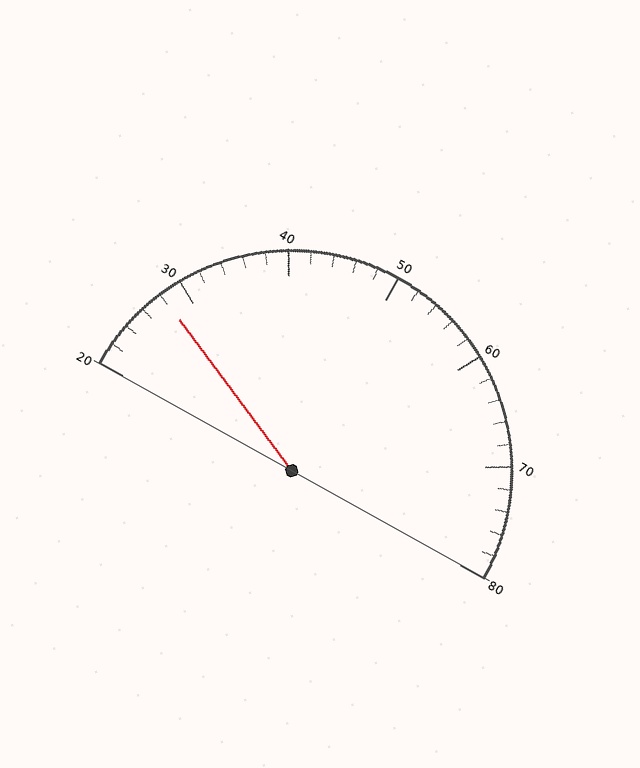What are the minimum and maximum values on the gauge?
The gauge ranges from 20 to 80.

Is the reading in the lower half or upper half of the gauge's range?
The reading is in the lower half of the range (20 to 80).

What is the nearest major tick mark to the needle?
The nearest major tick mark is 30.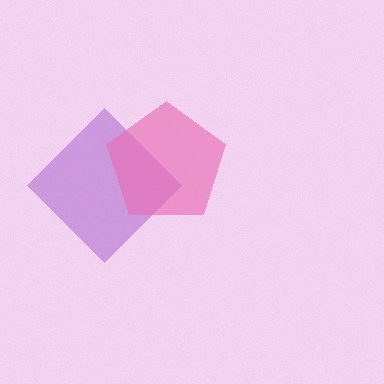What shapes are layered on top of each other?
The layered shapes are: a purple diamond, a pink pentagon.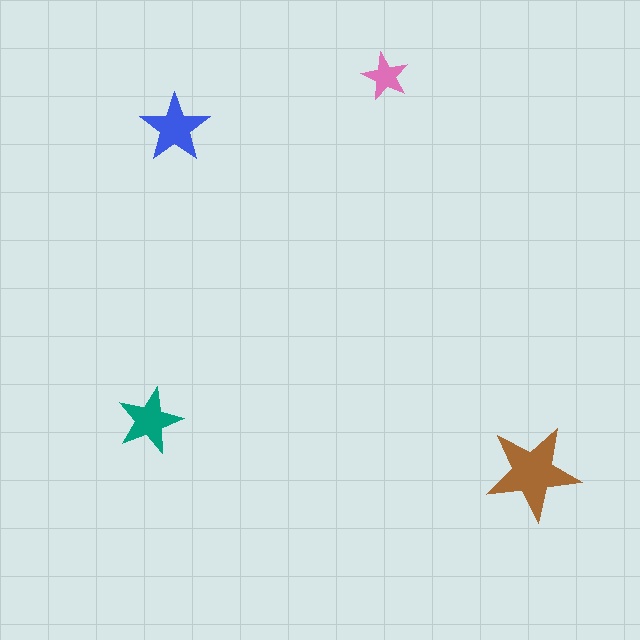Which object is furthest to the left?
The teal star is leftmost.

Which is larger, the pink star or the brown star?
The brown one.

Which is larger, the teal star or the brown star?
The brown one.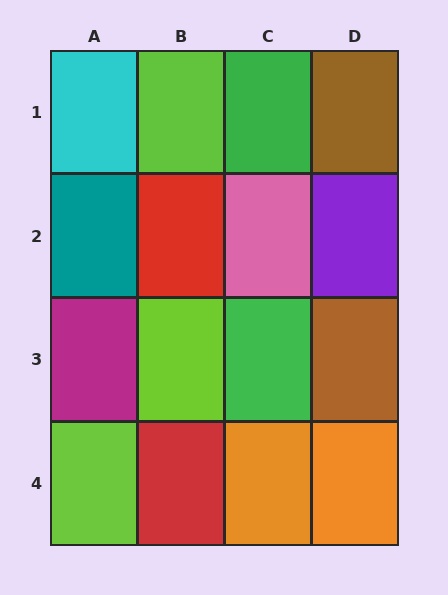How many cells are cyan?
1 cell is cyan.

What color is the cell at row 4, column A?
Lime.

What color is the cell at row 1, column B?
Lime.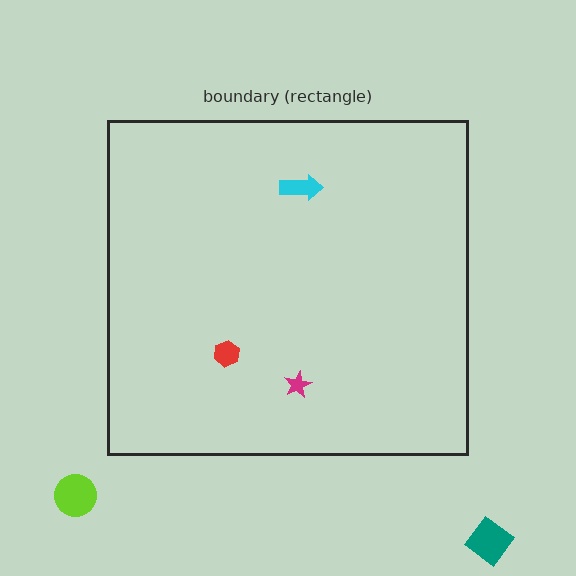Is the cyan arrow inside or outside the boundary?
Inside.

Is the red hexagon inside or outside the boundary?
Inside.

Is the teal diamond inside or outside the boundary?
Outside.